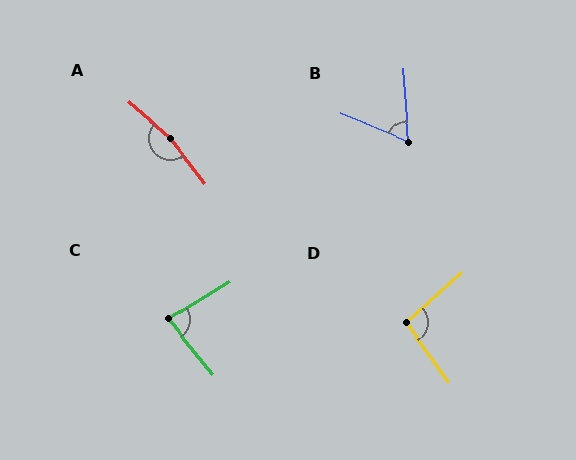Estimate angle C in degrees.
Approximately 82 degrees.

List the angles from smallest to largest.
B (64°), C (82°), D (96°), A (168°).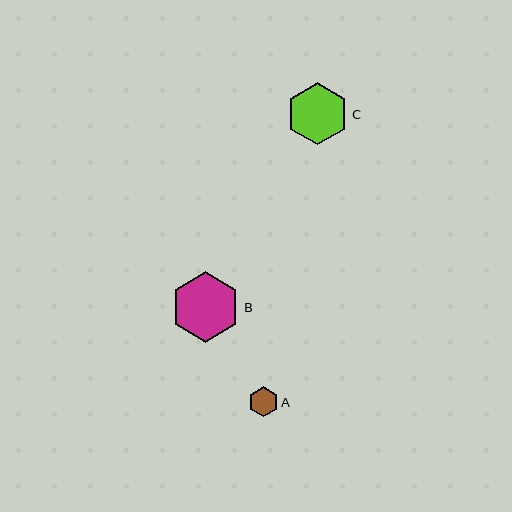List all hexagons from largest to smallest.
From largest to smallest: B, C, A.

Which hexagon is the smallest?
Hexagon A is the smallest with a size of approximately 30 pixels.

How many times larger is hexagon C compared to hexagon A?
Hexagon C is approximately 2.1 times the size of hexagon A.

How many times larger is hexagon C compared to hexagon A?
Hexagon C is approximately 2.1 times the size of hexagon A.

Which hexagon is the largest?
Hexagon B is the largest with a size of approximately 70 pixels.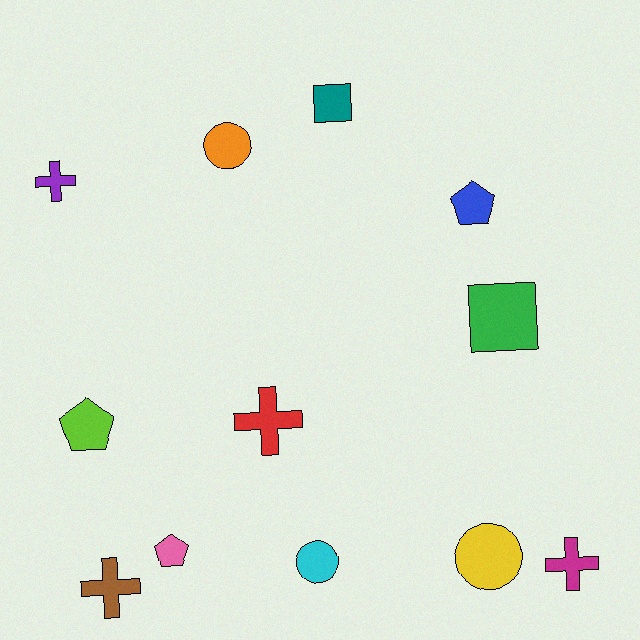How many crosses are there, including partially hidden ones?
There are 4 crosses.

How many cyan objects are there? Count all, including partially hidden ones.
There is 1 cyan object.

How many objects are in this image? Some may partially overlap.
There are 12 objects.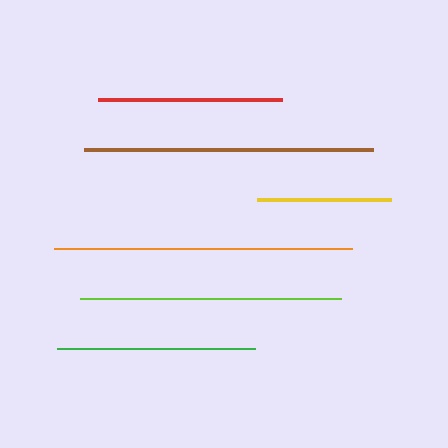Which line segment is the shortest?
The yellow line is the shortest at approximately 133 pixels.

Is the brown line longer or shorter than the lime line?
The brown line is longer than the lime line.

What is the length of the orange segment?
The orange segment is approximately 298 pixels long.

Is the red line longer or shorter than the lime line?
The lime line is longer than the red line.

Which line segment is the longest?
The orange line is the longest at approximately 298 pixels.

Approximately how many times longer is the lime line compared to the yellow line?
The lime line is approximately 2.0 times the length of the yellow line.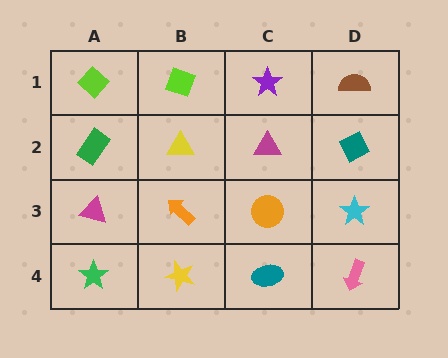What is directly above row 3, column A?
A green rectangle.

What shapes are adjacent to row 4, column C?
An orange circle (row 3, column C), a yellow star (row 4, column B), a pink arrow (row 4, column D).